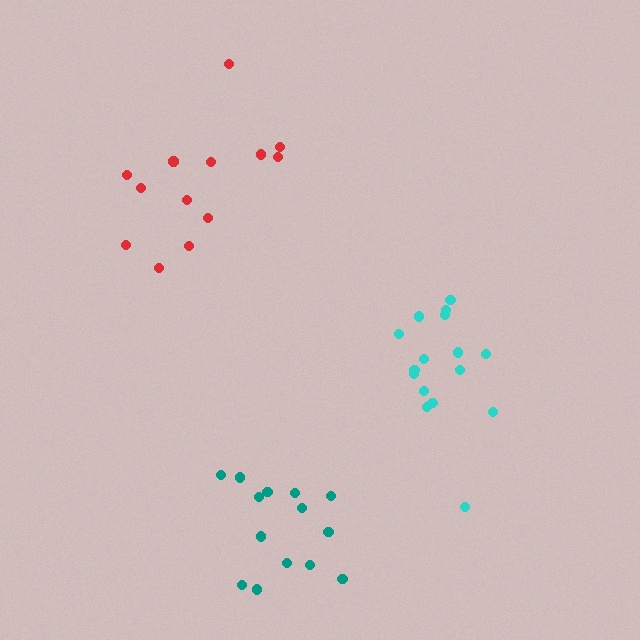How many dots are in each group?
Group 1: 14 dots, Group 2: 13 dots, Group 3: 16 dots (43 total).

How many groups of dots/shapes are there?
There are 3 groups.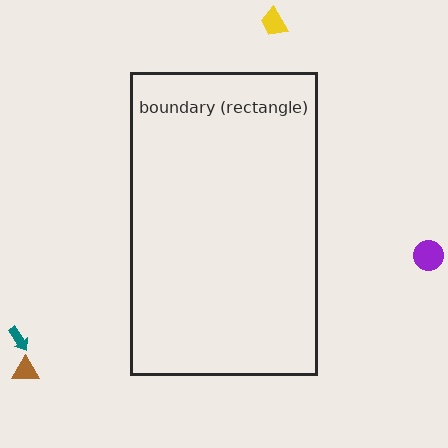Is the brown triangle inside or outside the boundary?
Outside.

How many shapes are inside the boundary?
0 inside, 4 outside.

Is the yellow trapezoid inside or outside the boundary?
Outside.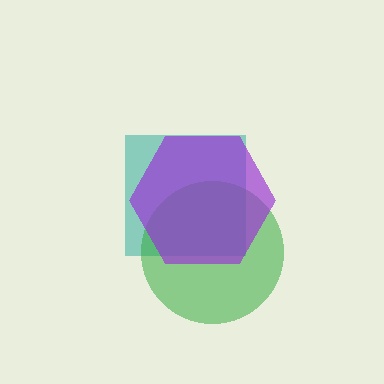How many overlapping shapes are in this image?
There are 3 overlapping shapes in the image.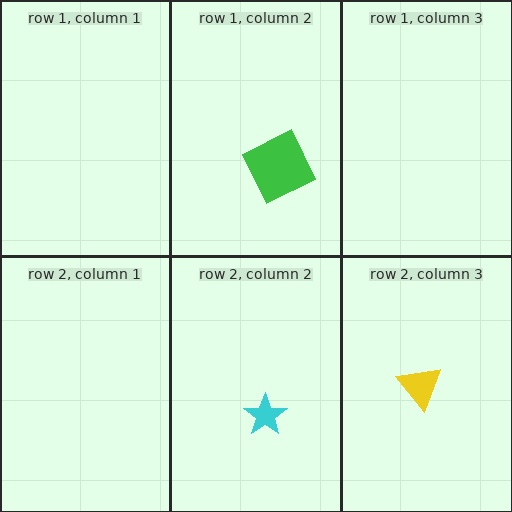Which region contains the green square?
The row 1, column 2 region.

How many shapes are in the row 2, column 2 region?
1.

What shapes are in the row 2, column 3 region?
The yellow triangle.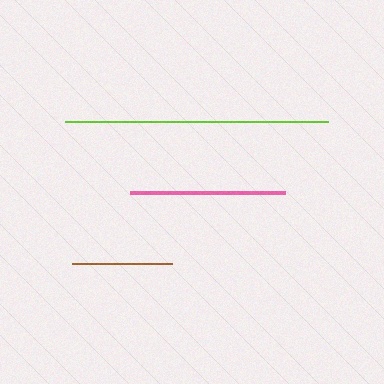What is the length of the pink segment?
The pink segment is approximately 156 pixels long.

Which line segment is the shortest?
The brown line is the shortest at approximately 100 pixels.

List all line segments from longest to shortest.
From longest to shortest: lime, pink, brown.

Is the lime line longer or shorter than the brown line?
The lime line is longer than the brown line.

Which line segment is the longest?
The lime line is the longest at approximately 264 pixels.